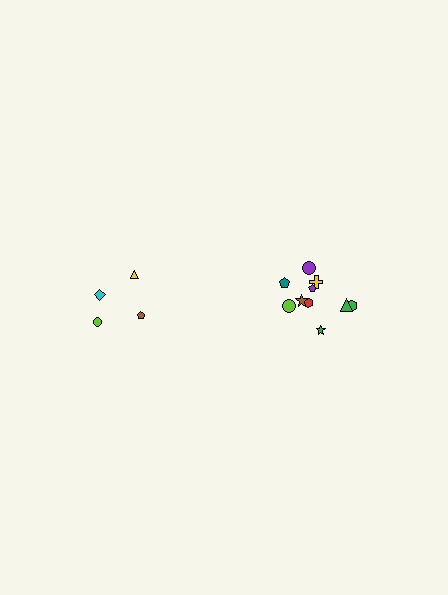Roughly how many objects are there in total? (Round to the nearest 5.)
Roughly 15 objects in total.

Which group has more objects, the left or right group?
The right group.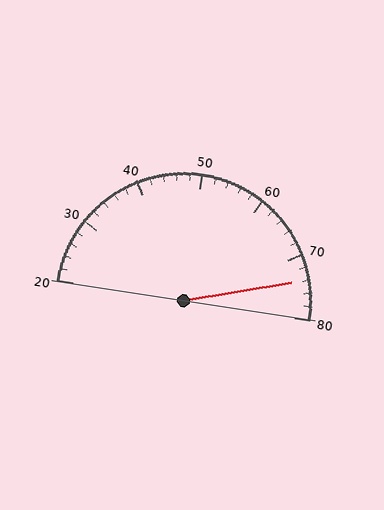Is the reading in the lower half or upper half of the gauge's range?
The reading is in the upper half of the range (20 to 80).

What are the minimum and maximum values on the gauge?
The gauge ranges from 20 to 80.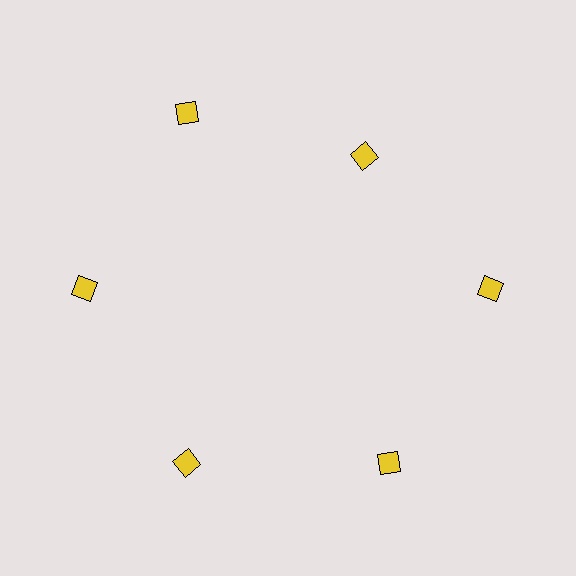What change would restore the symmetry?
The symmetry would be restored by moving it outward, back onto the ring so that all 6 diamonds sit at equal angles and equal distance from the center.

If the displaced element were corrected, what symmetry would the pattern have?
It would have 6-fold rotational symmetry — the pattern would map onto itself every 60 degrees.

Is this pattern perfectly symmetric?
No. The 6 yellow diamonds are arranged in a ring, but one element near the 1 o'clock position is pulled inward toward the center, breaking the 6-fold rotational symmetry.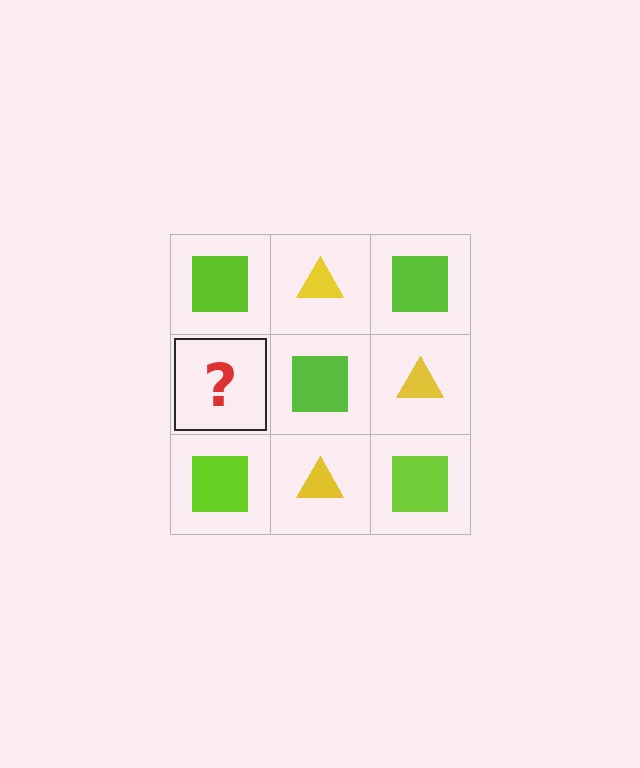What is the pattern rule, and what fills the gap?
The rule is that it alternates lime square and yellow triangle in a checkerboard pattern. The gap should be filled with a yellow triangle.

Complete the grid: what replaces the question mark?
The question mark should be replaced with a yellow triangle.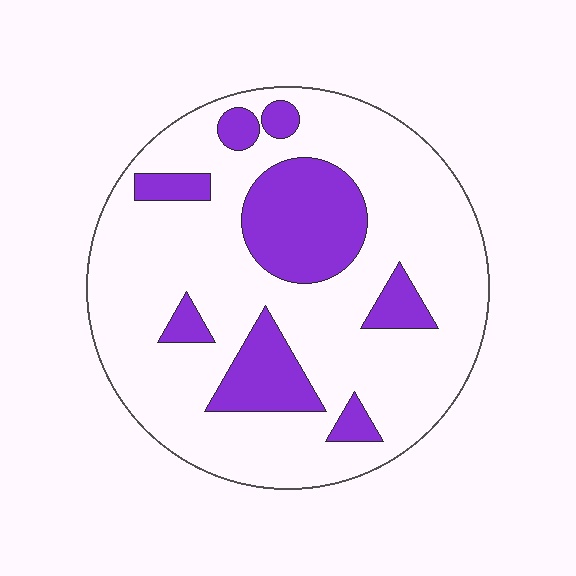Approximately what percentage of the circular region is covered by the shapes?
Approximately 25%.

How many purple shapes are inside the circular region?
8.